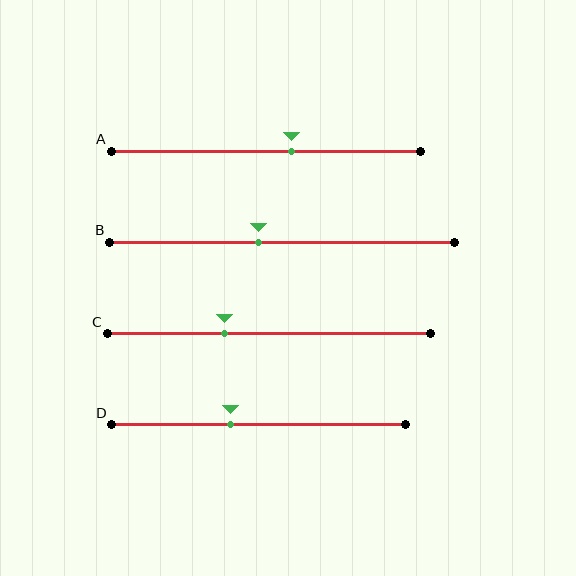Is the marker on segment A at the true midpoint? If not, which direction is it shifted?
No, the marker on segment A is shifted to the right by about 8% of the segment length.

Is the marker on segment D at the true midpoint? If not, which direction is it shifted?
No, the marker on segment D is shifted to the left by about 9% of the segment length.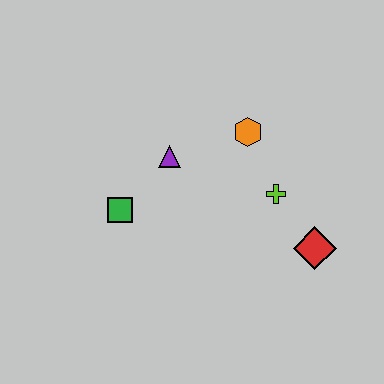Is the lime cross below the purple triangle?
Yes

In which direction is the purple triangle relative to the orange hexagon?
The purple triangle is to the left of the orange hexagon.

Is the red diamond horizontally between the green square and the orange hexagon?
No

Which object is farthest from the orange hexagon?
The green square is farthest from the orange hexagon.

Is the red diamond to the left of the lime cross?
No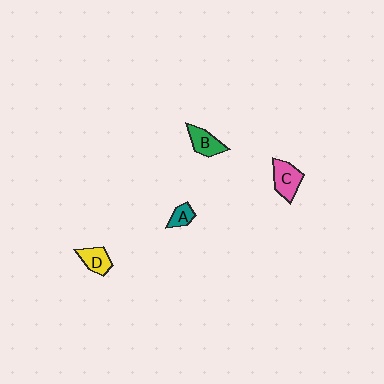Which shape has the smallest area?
Shape A (teal).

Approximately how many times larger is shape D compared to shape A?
Approximately 1.5 times.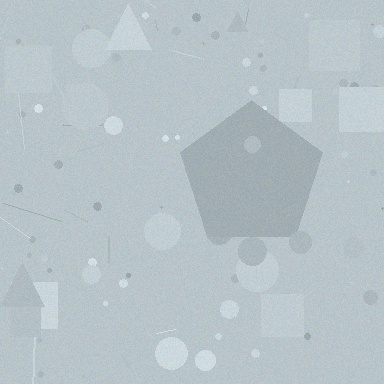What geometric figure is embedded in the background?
A pentagon is embedded in the background.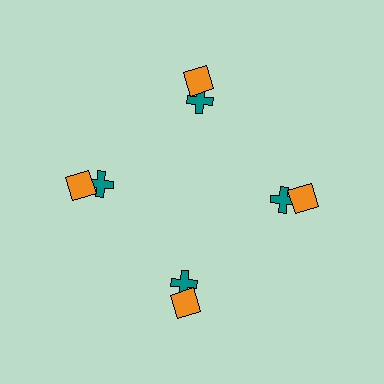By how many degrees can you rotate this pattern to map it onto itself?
The pattern maps onto itself every 90 degrees of rotation.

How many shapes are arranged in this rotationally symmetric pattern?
There are 8 shapes, arranged in 4 groups of 2.